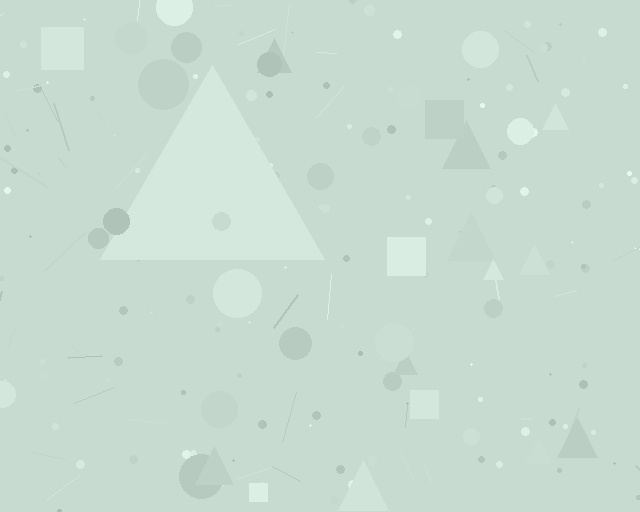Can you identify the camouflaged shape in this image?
The camouflaged shape is a triangle.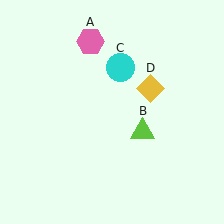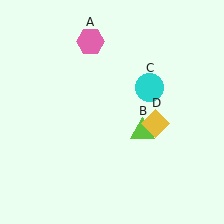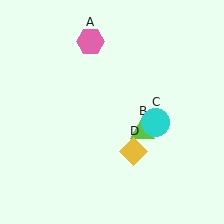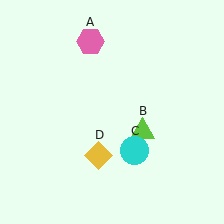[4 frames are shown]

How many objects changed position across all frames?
2 objects changed position: cyan circle (object C), yellow diamond (object D).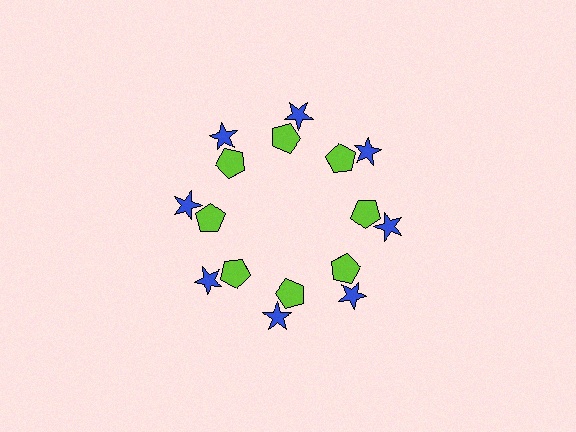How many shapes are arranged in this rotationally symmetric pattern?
There are 16 shapes, arranged in 8 groups of 2.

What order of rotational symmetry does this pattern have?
This pattern has 8-fold rotational symmetry.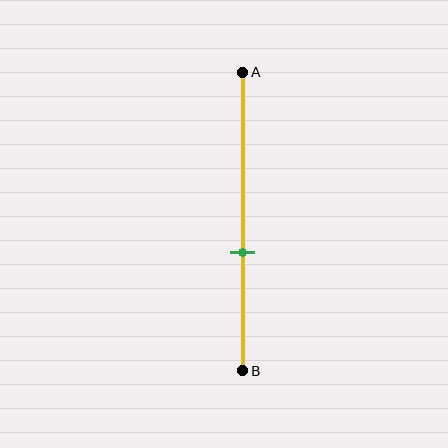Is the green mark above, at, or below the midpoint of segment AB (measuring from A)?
The green mark is below the midpoint of segment AB.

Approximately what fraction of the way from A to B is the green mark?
The green mark is approximately 60% of the way from A to B.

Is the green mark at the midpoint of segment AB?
No, the mark is at about 60% from A, not at the 50% midpoint.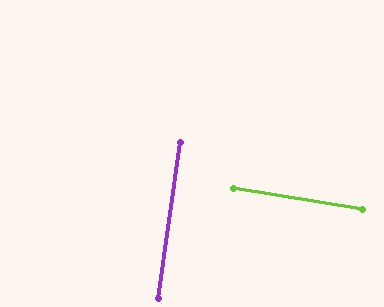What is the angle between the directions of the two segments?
Approximately 89 degrees.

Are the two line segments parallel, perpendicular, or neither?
Perpendicular — they meet at approximately 89°.